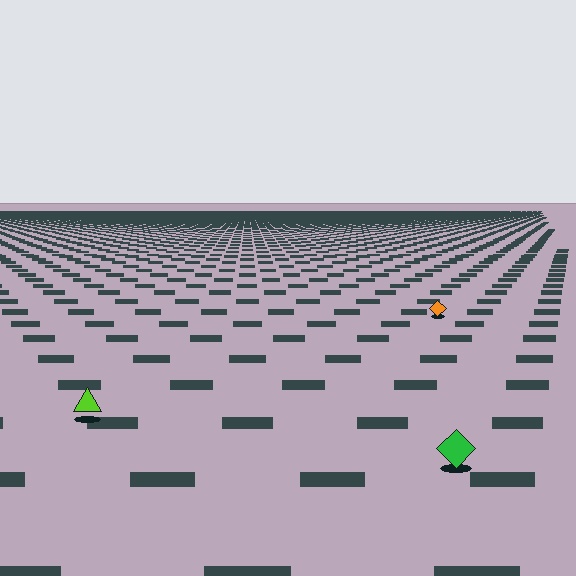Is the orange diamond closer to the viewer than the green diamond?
No. The green diamond is closer — you can tell from the texture gradient: the ground texture is coarser near it.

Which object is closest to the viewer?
The green diamond is closest. The texture marks near it are larger and more spread out.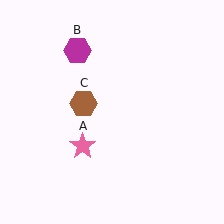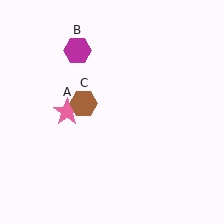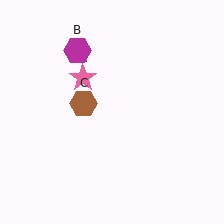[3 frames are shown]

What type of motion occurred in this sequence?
The pink star (object A) rotated clockwise around the center of the scene.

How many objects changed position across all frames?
1 object changed position: pink star (object A).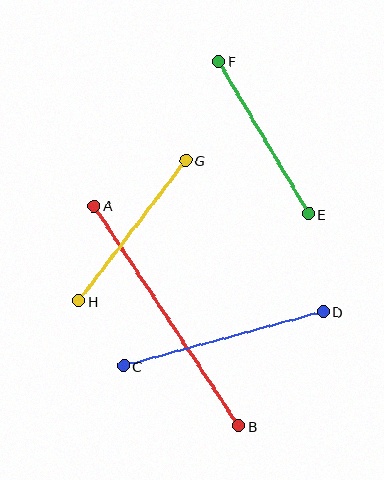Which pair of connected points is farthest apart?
Points A and B are farthest apart.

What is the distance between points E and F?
The distance is approximately 177 pixels.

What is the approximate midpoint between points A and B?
The midpoint is at approximately (166, 316) pixels.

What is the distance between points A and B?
The distance is approximately 263 pixels.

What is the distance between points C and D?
The distance is approximately 206 pixels.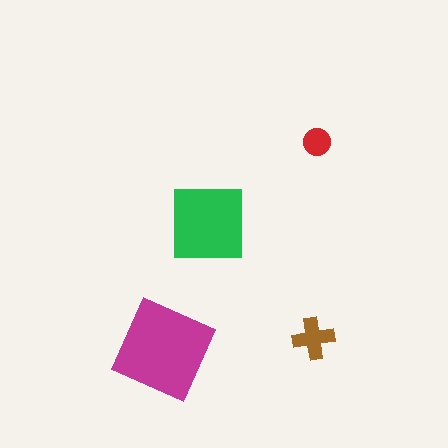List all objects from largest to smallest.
The magenta diamond, the green square, the brown cross, the red circle.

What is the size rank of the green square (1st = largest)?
2nd.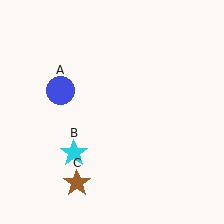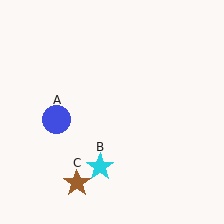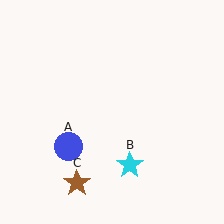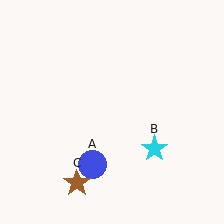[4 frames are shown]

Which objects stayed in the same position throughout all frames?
Brown star (object C) remained stationary.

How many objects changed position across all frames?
2 objects changed position: blue circle (object A), cyan star (object B).